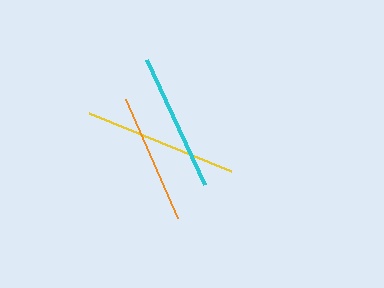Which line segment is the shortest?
The orange line is the shortest at approximately 130 pixels.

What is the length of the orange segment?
The orange segment is approximately 130 pixels long.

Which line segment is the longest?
The yellow line is the longest at approximately 154 pixels.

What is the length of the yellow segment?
The yellow segment is approximately 154 pixels long.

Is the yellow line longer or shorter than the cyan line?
The yellow line is longer than the cyan line.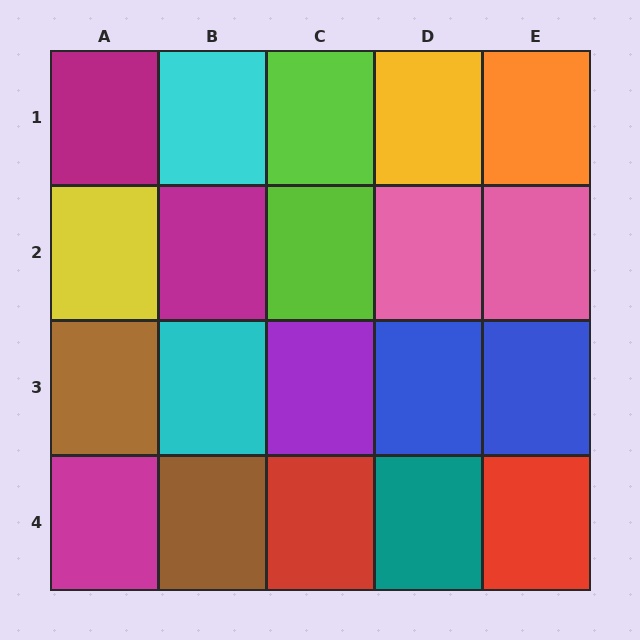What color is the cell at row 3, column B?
Cyan.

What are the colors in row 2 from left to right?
Yellow, magenta, lime, pink, pink.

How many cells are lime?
2 cells are lime.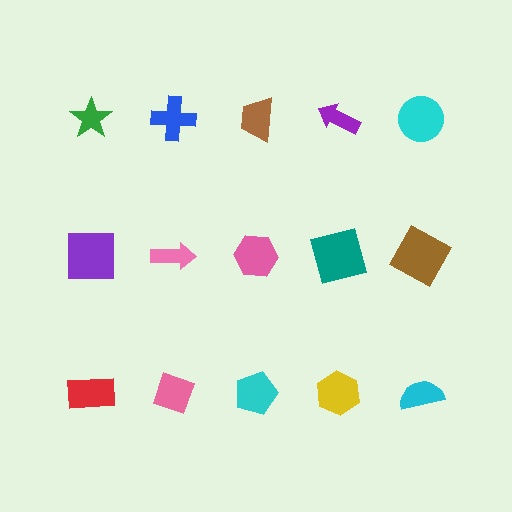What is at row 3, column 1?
A red rectangle.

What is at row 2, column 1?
A purple square.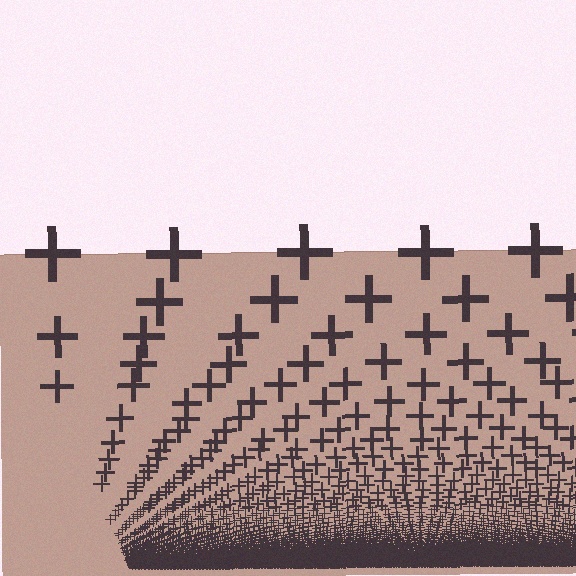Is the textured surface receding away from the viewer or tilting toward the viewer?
The surface appears to tilt toward the viewer. Texture elements get larger and sparser toward the top.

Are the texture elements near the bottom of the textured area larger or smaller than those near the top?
Smaller. The gradient is inverted — elements near the bottom are smaller and denser.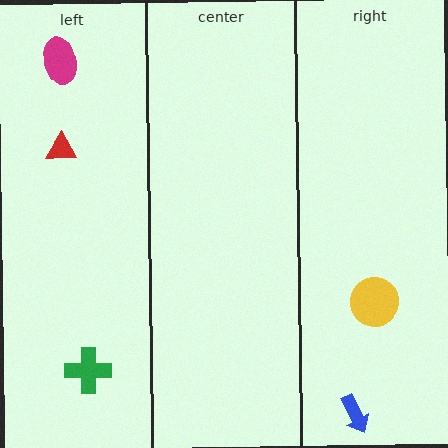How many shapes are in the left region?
3.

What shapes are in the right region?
The blue arrow, the yellow circle.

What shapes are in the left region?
The red triangle, the magenta ellipse, the green cross.